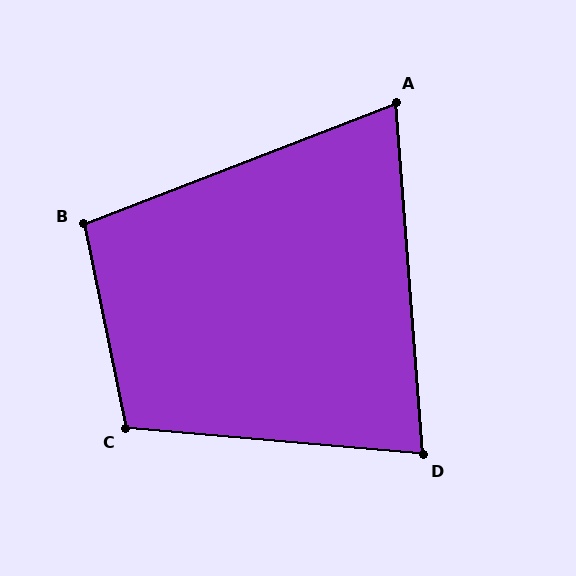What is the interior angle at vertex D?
Approximately 81 degrees (acute).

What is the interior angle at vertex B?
Approximately 99 degrees (obtuse).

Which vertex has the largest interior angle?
C, at approximately 107 degrees.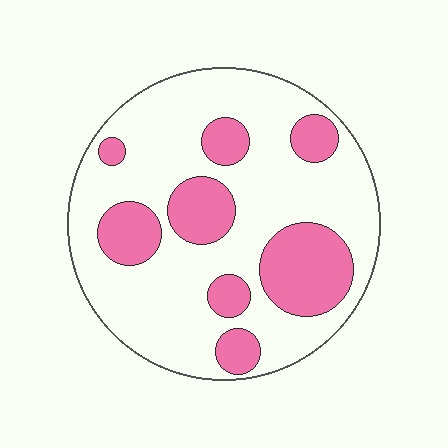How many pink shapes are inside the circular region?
8.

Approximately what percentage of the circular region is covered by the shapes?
Approximately 30%.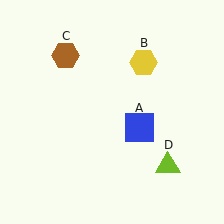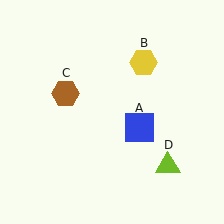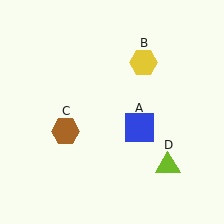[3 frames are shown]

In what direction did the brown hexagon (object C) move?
The brown hexagon (object C) moved down.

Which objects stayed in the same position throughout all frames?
Blue square (object A) and yellow hexagon (object B) and lime triangle (object D) remained stationary.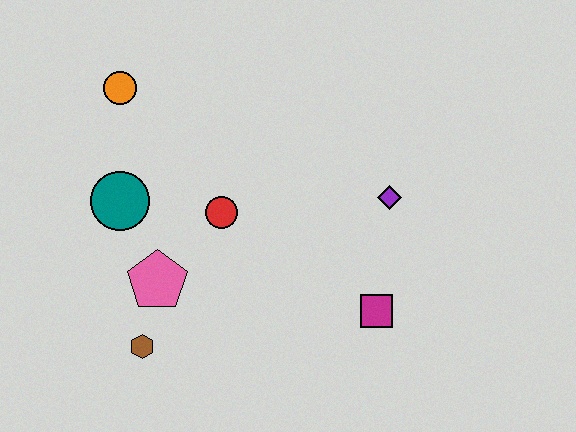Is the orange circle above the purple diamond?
Yes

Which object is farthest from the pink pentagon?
The purple diamond is farthest from the pink pentagon.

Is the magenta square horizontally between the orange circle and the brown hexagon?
No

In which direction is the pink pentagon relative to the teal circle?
The pink pentagon is below the teal circle.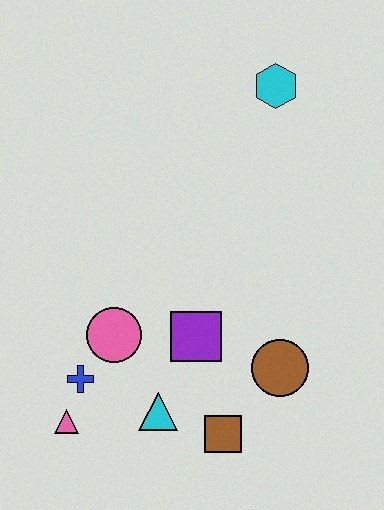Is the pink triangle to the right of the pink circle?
No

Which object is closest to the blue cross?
The pink triangle is closest to the blue cross.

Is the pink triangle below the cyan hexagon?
Yes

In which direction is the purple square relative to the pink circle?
The purple square is to the right of the pink circle.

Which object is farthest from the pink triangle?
The cyan hexagon is farthest from the pink triangle.